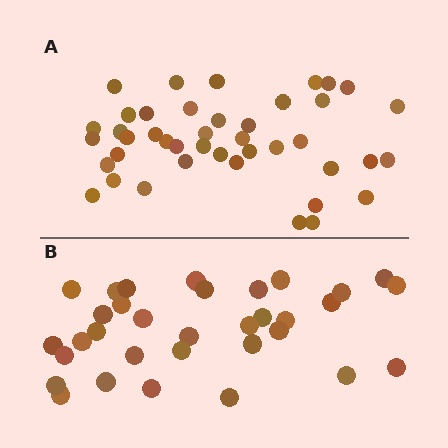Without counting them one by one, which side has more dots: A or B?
Region A (the top region) has more dots.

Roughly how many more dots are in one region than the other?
Region A has roughly 8 or so more dots than region B.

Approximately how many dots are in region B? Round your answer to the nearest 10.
About 30 dots. (The exact count is 33, which rounds to 30.)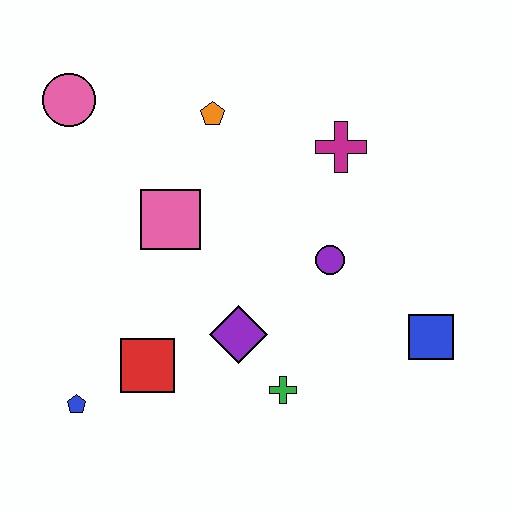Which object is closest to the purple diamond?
The green cross is closest to the purple diamond.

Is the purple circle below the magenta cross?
Yes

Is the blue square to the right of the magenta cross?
Yes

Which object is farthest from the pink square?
The blue square is farthest from the pink square.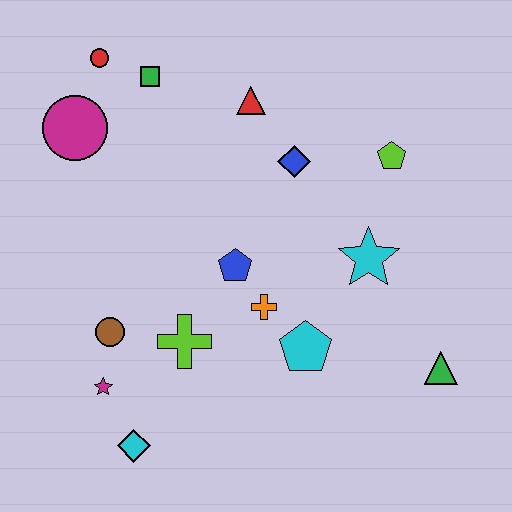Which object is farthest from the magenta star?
The lime pentagon is farthest from the magenta star.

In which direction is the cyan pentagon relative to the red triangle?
The cyan pentagon is below the red triangle.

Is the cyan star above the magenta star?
Yes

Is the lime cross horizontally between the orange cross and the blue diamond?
No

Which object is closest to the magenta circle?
The red circle is closest to the magenta circle.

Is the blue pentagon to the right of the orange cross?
No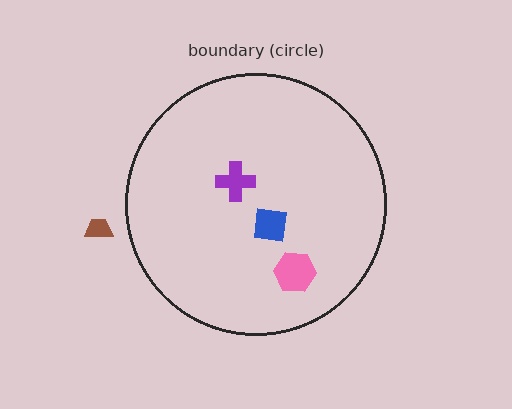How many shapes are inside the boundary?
3 inside, 1 outside.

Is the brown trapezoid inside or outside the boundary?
Outside.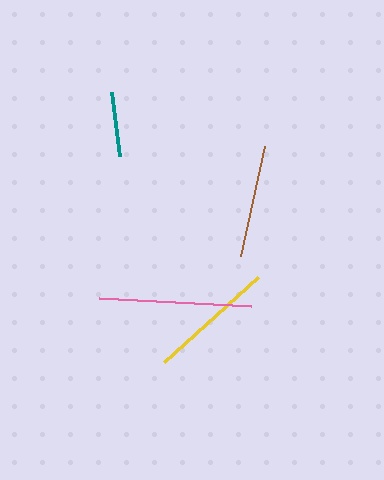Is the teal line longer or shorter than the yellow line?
The yellow line is longer than the teal line.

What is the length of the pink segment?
The pink segment is approximately 152 pixels long.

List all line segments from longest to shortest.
From longest to shortest: pink, yellow, brown, teal.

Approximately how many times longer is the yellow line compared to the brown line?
The yellow line is approximately 1.1 times the length of the brown line.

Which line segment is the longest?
The pink line is the longest at approximately 152 pixels.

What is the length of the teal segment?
The teal segment is approximately 65 pixels long.